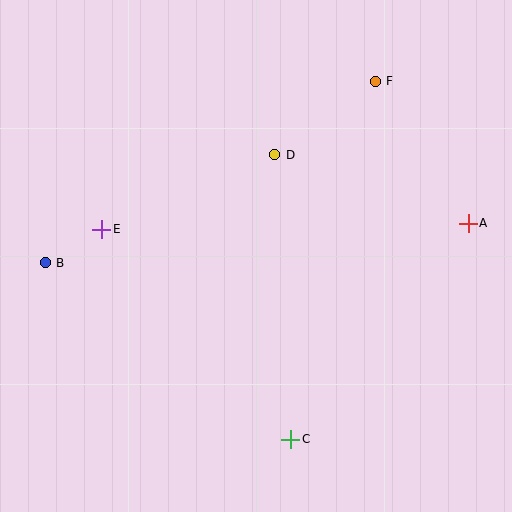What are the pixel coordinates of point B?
Point B is at (45, 263).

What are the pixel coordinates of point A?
Point A is at (468, 223).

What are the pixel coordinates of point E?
Point E is at (102, 229).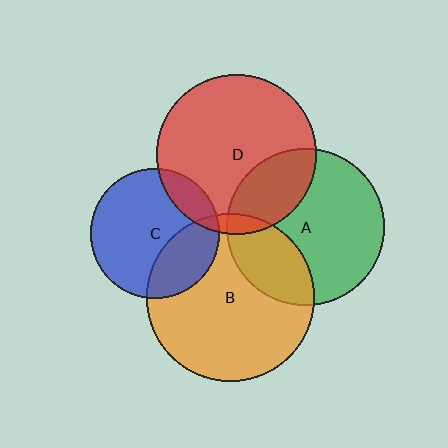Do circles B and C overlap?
Yes.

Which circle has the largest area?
Circle B (orange).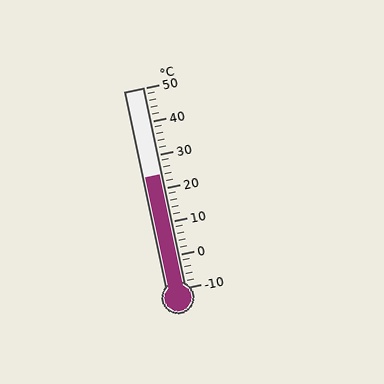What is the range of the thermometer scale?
The thermometer scale ranges from -10°C to 50°C.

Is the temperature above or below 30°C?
The temperature is below 30°C.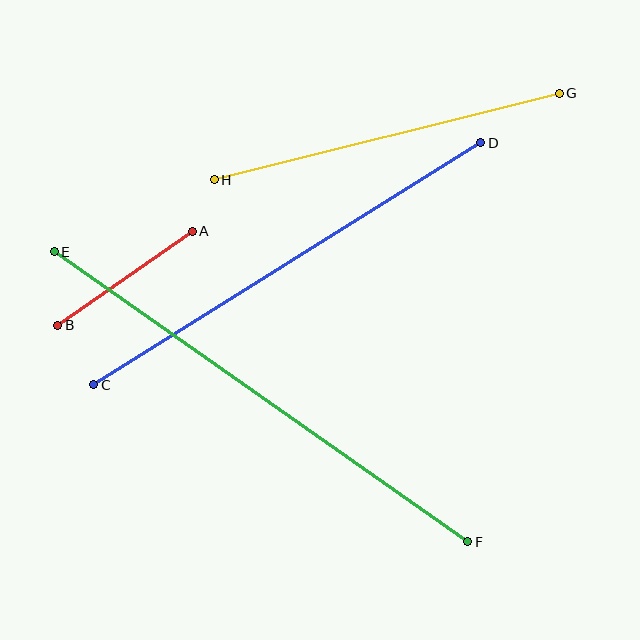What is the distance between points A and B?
The distance is approximately 164 pixels.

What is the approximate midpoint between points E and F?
The midpoint is at approximately (261, 397) pixels.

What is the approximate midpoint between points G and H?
The midpoint is at approximately (387, 137) pixels.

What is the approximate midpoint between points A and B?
The midpoint is at approximately (125, 278) pixels.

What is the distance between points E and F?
The distance is approximately 505 pixels.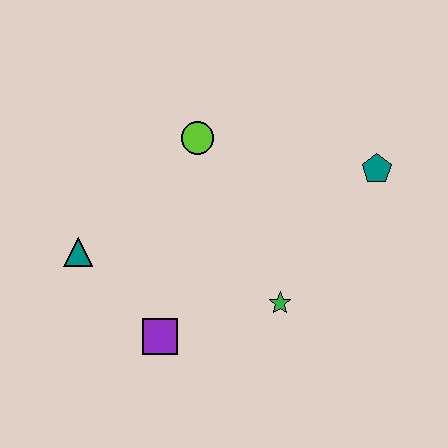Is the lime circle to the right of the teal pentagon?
No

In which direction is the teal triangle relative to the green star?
The teal triangle is to the left of the green star.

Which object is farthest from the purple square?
The teal pentagon is farthest from the purple square.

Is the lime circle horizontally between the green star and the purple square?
Yes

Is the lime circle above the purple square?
Yes